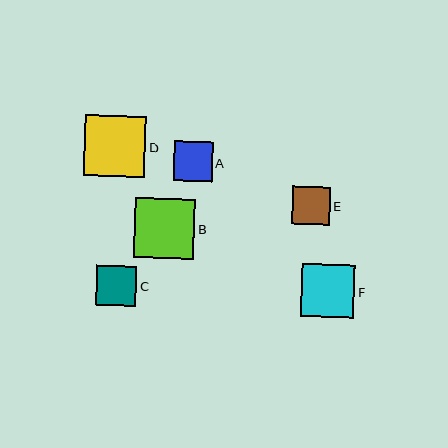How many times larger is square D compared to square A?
Square D is approximately 1.6 times the size of square A.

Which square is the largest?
Square D is the largest with a size of approximately 61 pixels.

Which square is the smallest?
Square E is the smallest with a size of approximately 37 pixels.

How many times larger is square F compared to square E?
Square F is approximately 1.4 times the size of square E.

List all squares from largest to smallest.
From largest to smallest: D, B, F, C, A, E.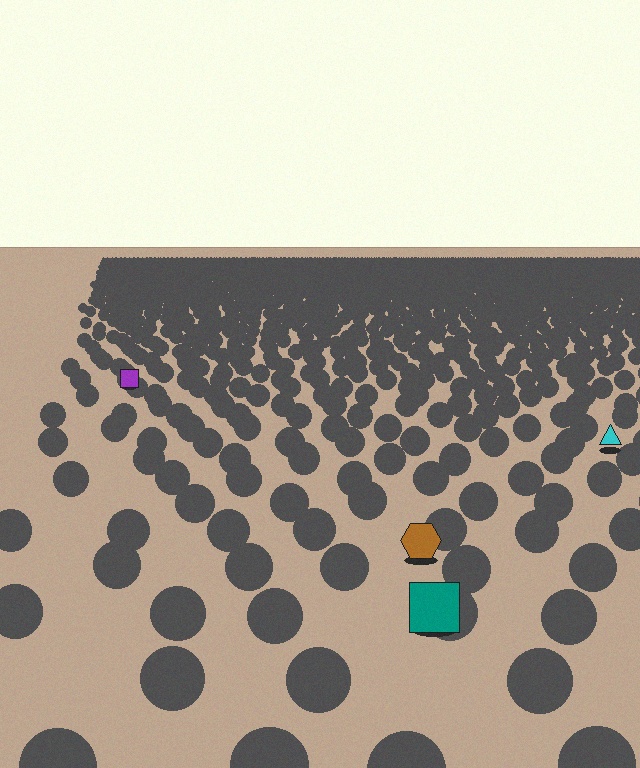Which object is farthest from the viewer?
The purple square is farthest from the viewer. It appears smaller and the ground texture around it is denser.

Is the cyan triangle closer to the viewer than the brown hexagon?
No. The brown hexagon is closer — you can tell from the texture gradient: the ground texture is coarser near it.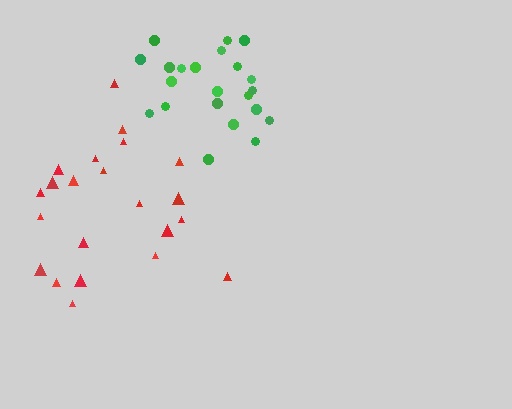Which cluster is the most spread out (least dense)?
Red.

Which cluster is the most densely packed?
Green.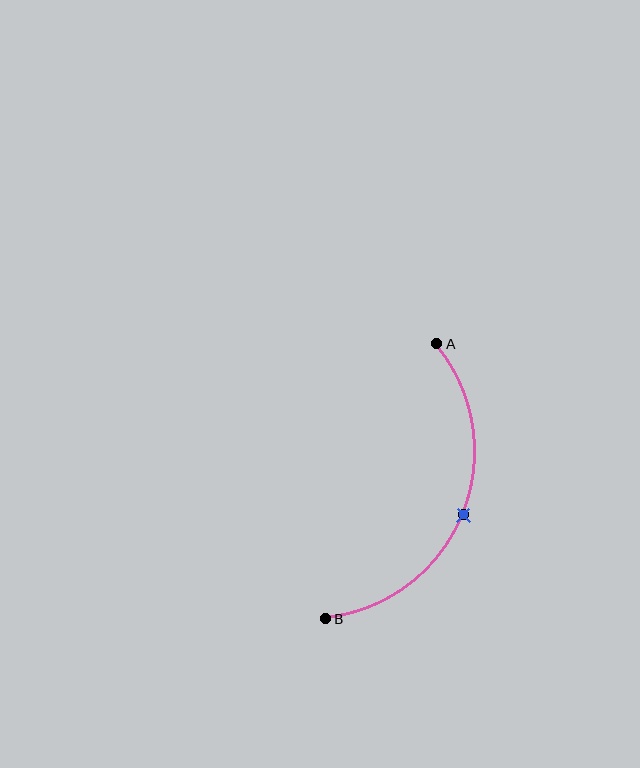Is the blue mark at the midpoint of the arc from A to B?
Yes. The blue mark lies on the arc at equal arc-length from both A and B — it is the arc midpoint.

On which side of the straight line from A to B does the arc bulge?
The arc bulges to the right of the straight line connecting A and B.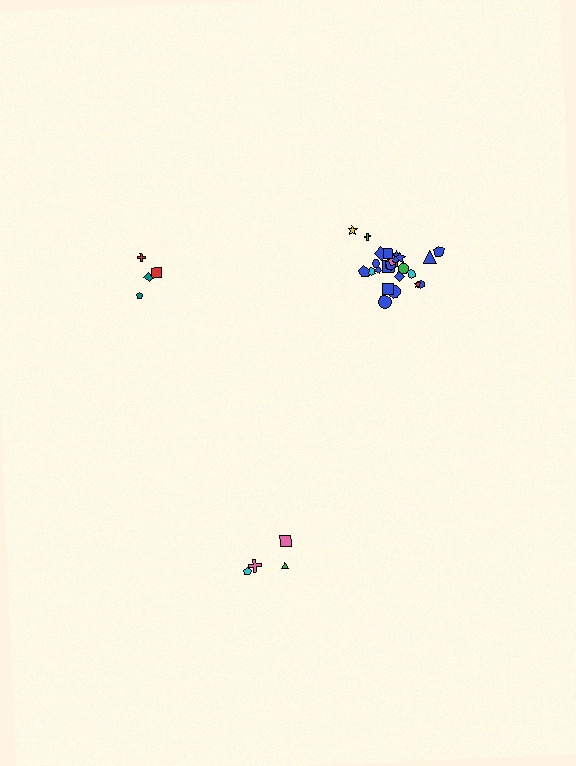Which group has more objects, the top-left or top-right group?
The top-right group.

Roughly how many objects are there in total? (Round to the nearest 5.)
Roughly 35 objects in total.